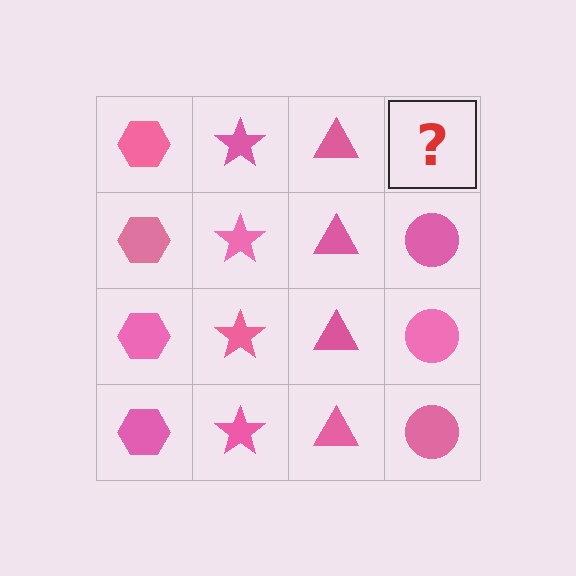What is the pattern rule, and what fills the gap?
The rule is that each column has a consistent shape. The gap should be filled with a pink circle.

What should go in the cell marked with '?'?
The missing cell should contain a pink circle.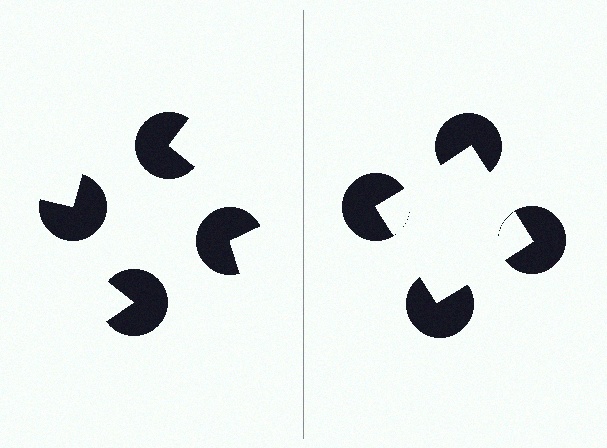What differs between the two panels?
The pac-man discs are positioned identically on both sides; only the wedge orientations differ. On the right they align to a square; on the left they are misaligned.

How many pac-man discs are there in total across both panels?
8 — 4 on each side.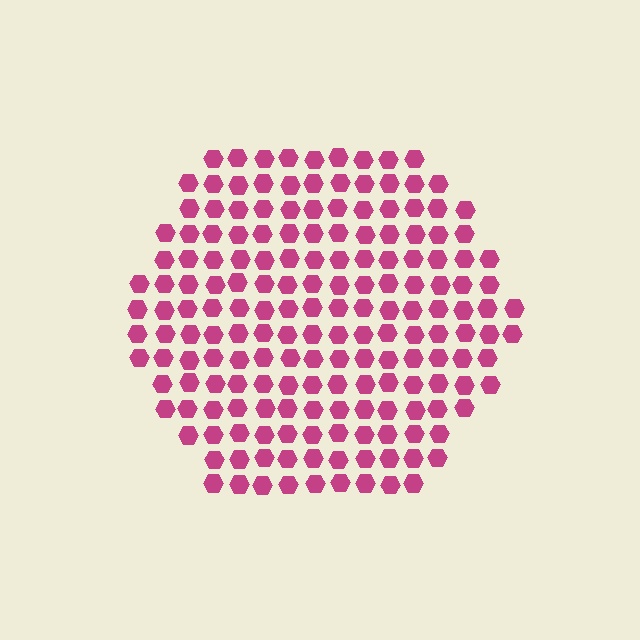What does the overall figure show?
The overall figure shows a hexagon.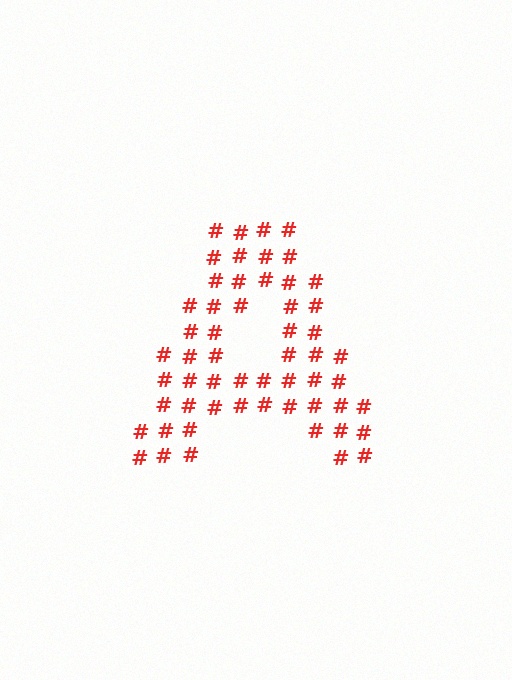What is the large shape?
The large shape is the letter A.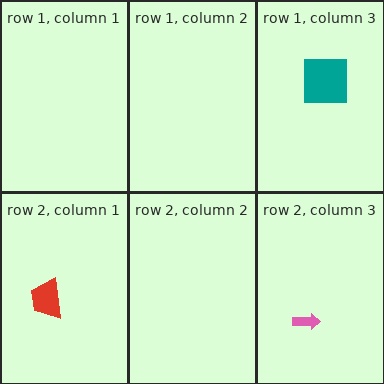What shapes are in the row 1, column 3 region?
The teal square.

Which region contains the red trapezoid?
The row 2, column 1 region.